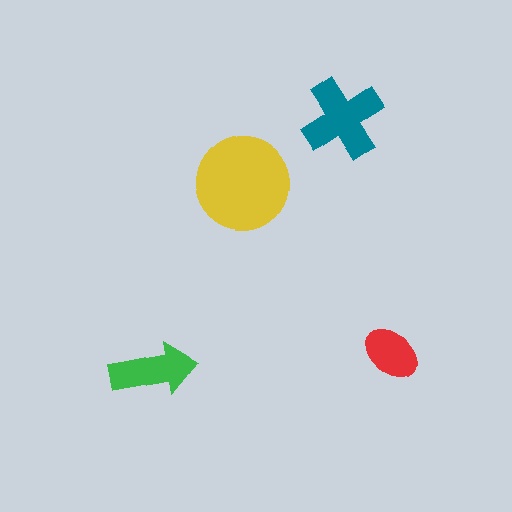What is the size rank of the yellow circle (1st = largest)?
1st.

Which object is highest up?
The teal cross is topmost.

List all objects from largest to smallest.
The yellow circle, the teal cross, the green arrow, the red ellipse.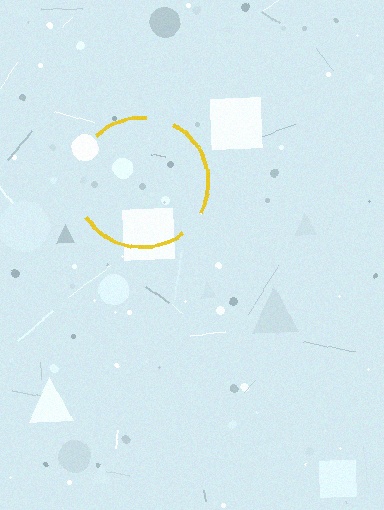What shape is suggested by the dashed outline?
The dashed outline suggests a circle.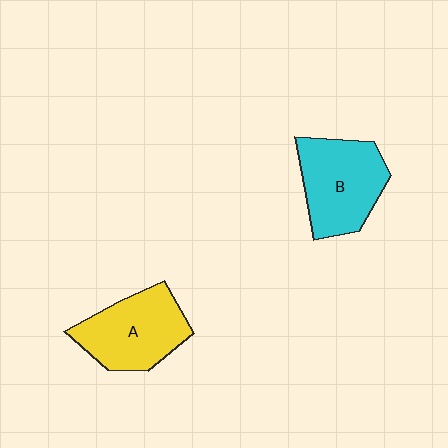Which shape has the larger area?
Shape B (cyan).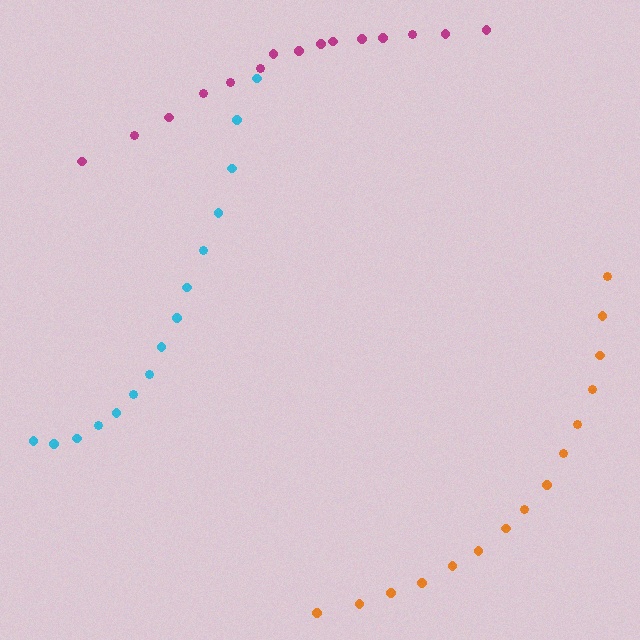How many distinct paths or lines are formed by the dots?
There are 3 distinct paths.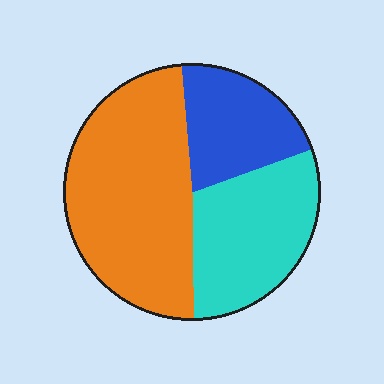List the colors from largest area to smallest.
From largest to smallest: orange, cyan, blue.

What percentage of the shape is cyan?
Cyan covers 30% of the shape.